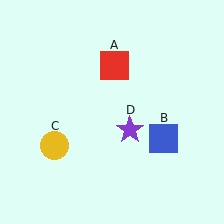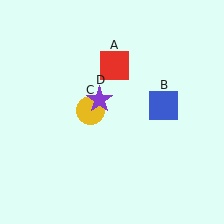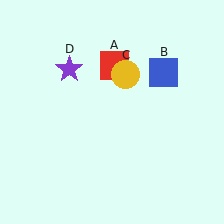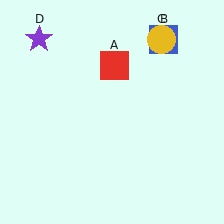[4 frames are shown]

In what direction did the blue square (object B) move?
The blue square (object B) moved up.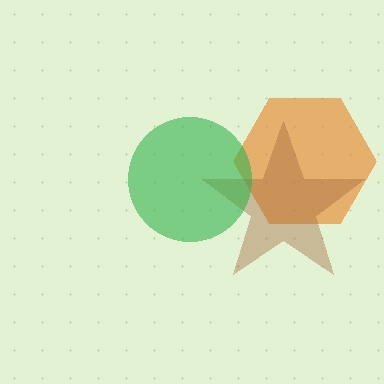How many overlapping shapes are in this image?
There are 3 overlapping shapes in the image.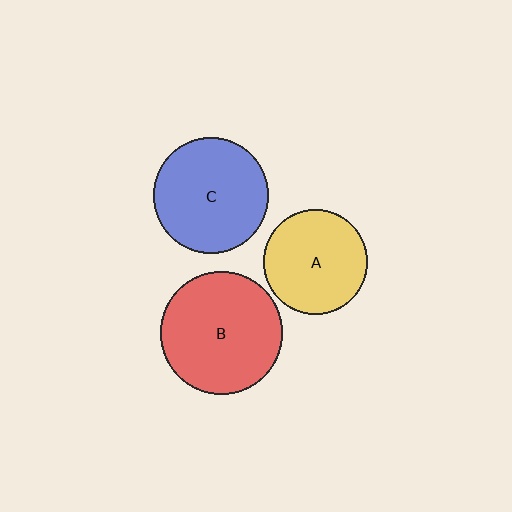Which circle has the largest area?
Circle B (red).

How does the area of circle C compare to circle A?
Approximately 1.2 times.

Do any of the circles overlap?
No, none of the circles overlap.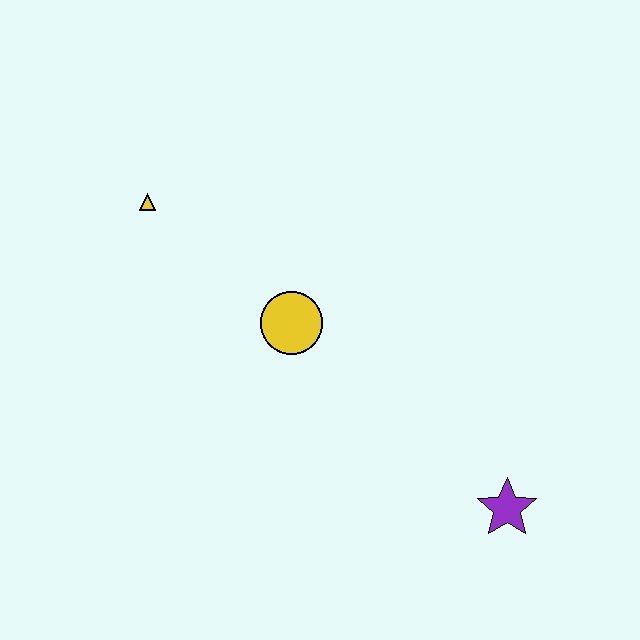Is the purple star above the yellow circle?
No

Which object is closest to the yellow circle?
The yellow triangle is closest to the yellow circle.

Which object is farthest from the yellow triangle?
The purple star is farthest from the yellow triangle.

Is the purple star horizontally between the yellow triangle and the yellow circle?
No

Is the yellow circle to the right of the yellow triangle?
Yes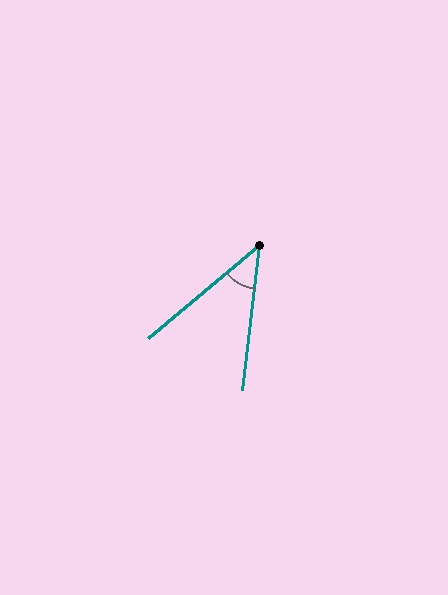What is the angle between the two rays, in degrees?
Approximately 43 degrees.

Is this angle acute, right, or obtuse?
It is acute.